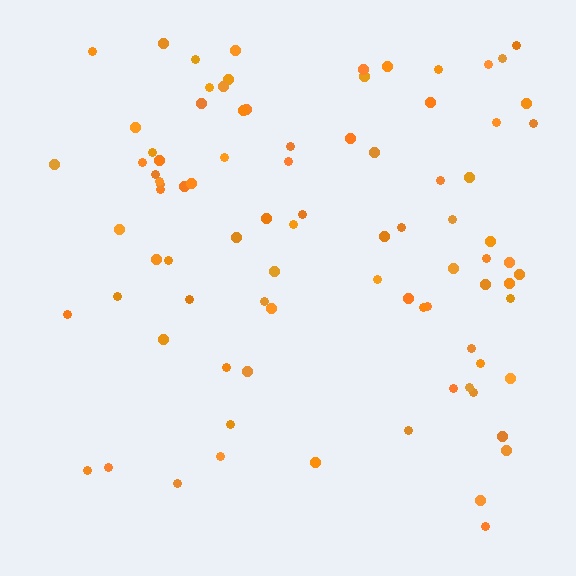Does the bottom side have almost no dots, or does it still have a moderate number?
Still a moderate number, just noticeably fewer than the top.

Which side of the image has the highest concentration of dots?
The top.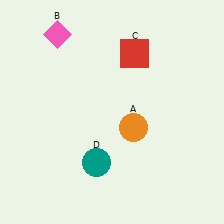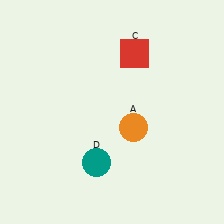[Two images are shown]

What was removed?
The pink diamond (B) was removed in Image 2.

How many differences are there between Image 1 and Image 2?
There is 1 difference between the two images.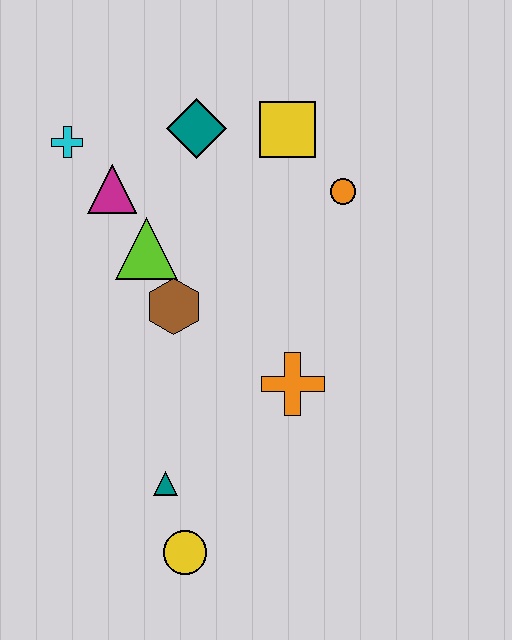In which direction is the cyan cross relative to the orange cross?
The cyan cross is above the orange cross.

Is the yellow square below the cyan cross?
No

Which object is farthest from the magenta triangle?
The yellow circle is farthest from the magenta triangle.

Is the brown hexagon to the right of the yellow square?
No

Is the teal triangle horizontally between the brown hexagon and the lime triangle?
Yes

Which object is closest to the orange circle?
The yellow square is closest to the orange circle.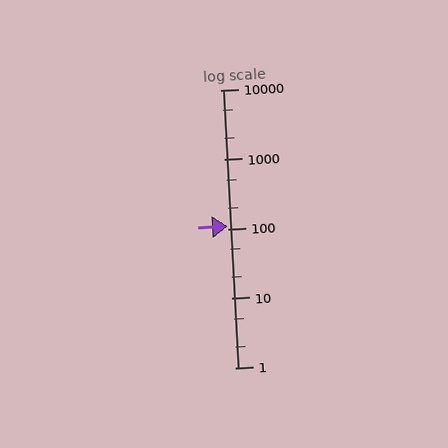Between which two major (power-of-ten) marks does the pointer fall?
The pointer is between 100 and 1000.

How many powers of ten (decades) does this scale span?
The scale spans 4 decades, from 1 to 10000.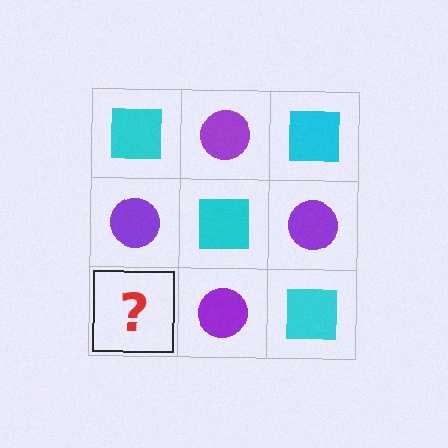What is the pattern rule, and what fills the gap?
The rule is that it alternates cyan square and purple circle in a checkerboard pattern. The gap should be filled with a cyan square.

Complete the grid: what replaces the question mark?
The question mark should be replaced with a cyan square.